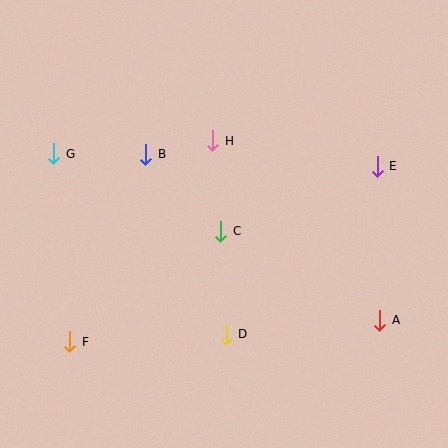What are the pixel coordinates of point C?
Point C is at (221, 231).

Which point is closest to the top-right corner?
Point E is closest to the top-right corner.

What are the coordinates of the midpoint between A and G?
The midpoint between A and G is at (217, 237).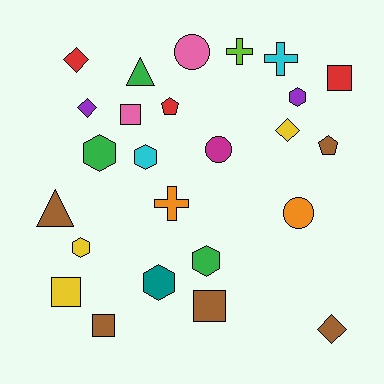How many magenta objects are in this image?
There is 1 magenta object.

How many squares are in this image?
There are 5 squares.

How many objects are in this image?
There are 25 objects.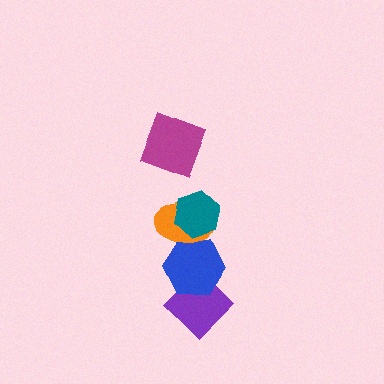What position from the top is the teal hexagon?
The teal hexagon is 2nd from the top.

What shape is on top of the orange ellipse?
The teal hexagon is on top of the orange ellipse.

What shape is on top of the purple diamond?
The blue hexagon is on top of the purple diamond.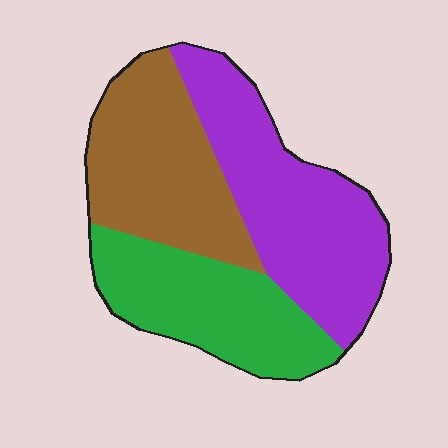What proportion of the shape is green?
Green covers 29% of the shape.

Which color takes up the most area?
Purple, at roughly 40%.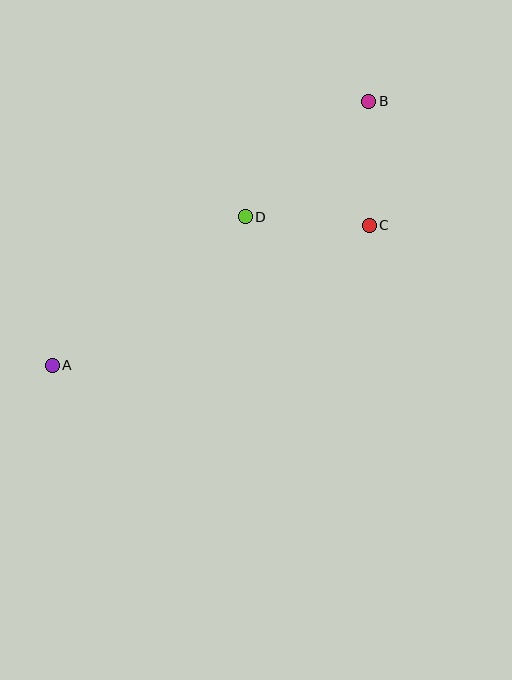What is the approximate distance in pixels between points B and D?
The distance between B and D is approximately 169 pixels.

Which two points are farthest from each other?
Points A and B are farthest from each other.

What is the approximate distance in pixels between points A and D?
The distance between A and D is approximately 243 pixels.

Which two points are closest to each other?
Points B and C are closest to each other.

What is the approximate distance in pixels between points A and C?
The distance between A and C is approximately 346 pixels.